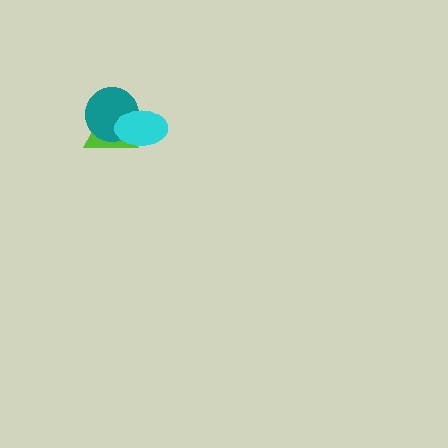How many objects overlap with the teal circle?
2 objects overlap with the teal circle.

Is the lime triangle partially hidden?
Yes, it is partially covered by another shape.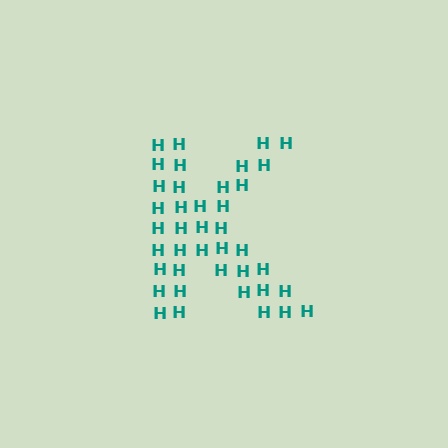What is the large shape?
The large shape is the letter K.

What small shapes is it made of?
It is made of small letter H's.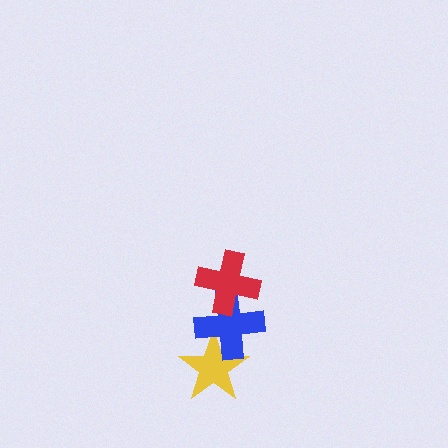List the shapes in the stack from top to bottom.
From top to bottom: the red cross, the blue cross, the yellow star.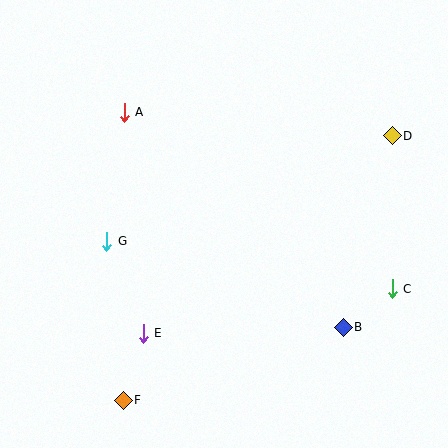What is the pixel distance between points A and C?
The distance between A and C is 321 pixels.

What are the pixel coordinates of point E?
Point E is at (143, 333).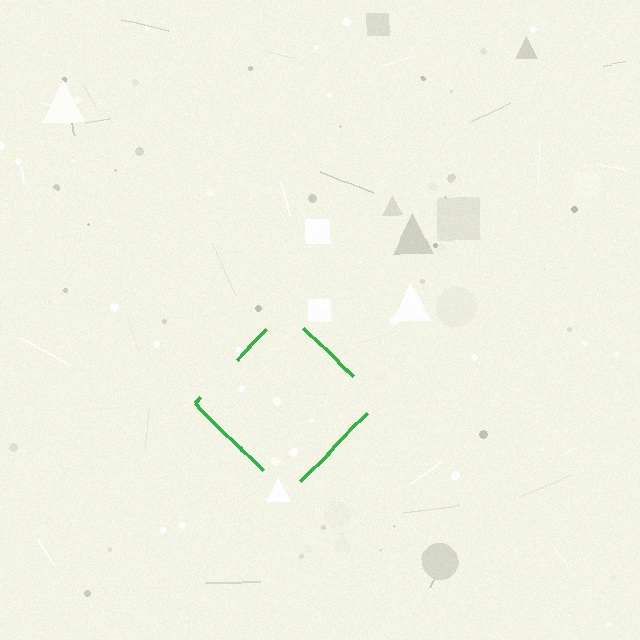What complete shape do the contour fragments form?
The contour fragments form a diamond.